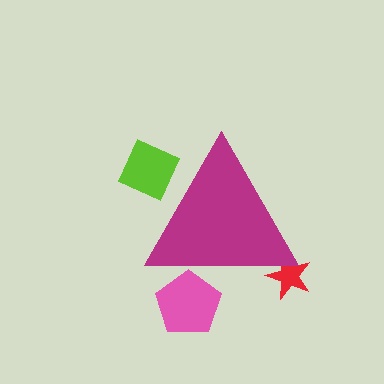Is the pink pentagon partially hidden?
Yes, the pink pentagon is partially hidden behind the magenta triangle.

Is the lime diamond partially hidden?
Yes, the lime diamond is partially hidden behind the magenta triangle.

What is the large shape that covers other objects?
A magenta triangle.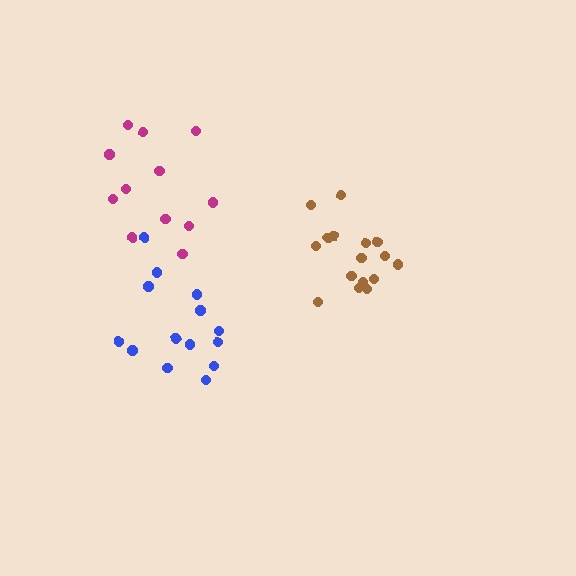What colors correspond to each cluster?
The clusters are colored: brown, blue, magenta.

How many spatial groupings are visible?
There are 3 spatial groupings.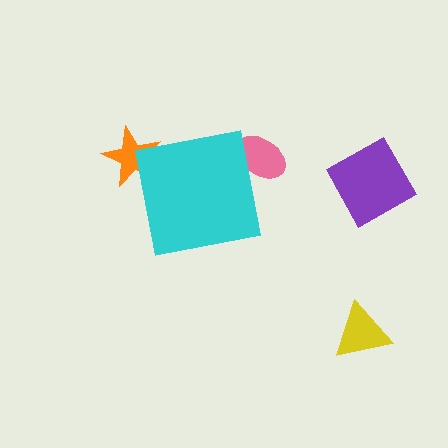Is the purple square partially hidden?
No, the purple square is fully visible.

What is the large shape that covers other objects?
A cyan square.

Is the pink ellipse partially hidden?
Yes, the pink ellipse is partially hidden behind the cyan square.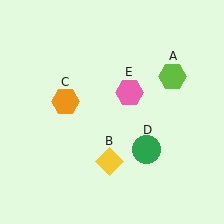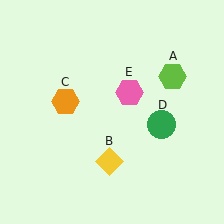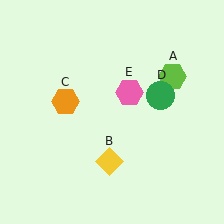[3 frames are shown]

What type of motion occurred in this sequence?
The green circle (object D) rotated counterclockwise around the center of the scene.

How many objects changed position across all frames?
1 object changed position: green circle (object D).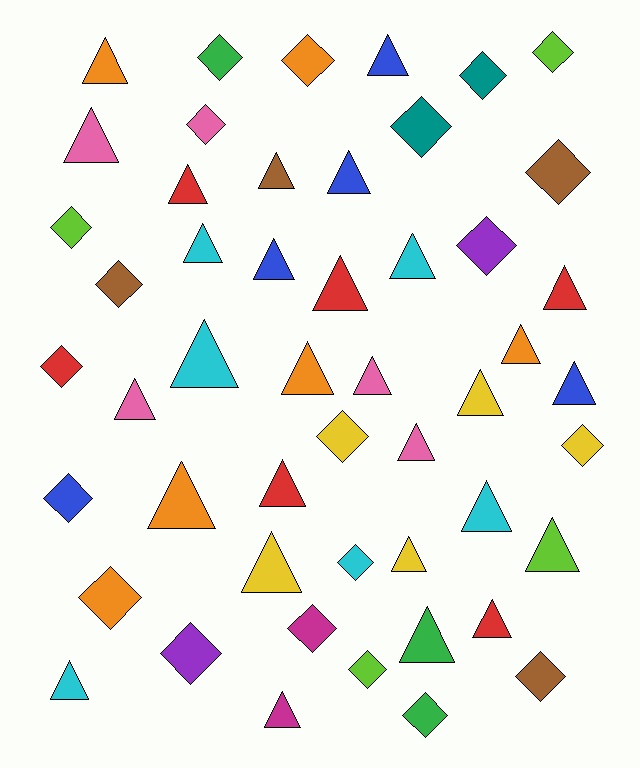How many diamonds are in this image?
There are 21 diamonds.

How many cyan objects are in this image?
There are 6 cyan objects.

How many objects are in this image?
There are 50 objects.